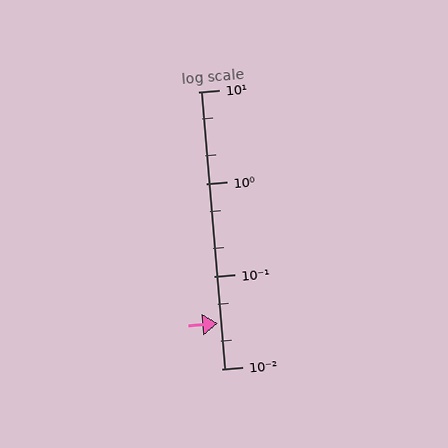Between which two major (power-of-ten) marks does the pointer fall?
The pointer is between 0.01 and 0.1.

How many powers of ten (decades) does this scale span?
The scale spans 3 decades, from 0.01 to 10.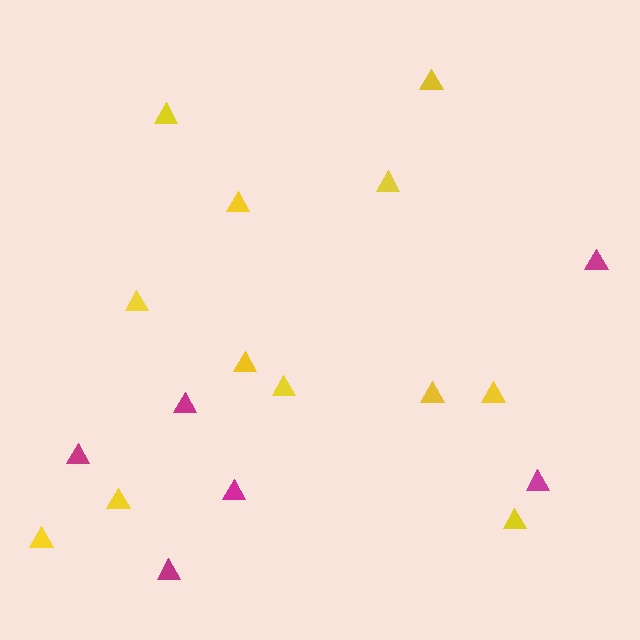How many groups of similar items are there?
There are 2 groups: one group of yellow triangles (12) and one group of magenta triangles (6).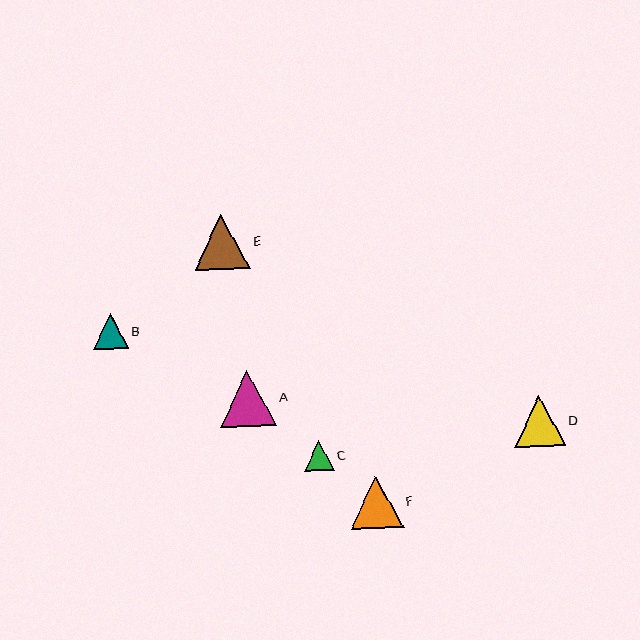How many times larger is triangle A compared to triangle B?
Triangle A is approximately 1.6 times the size of triangle B.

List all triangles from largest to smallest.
From largest to smallest: A, E, F, D, B, C.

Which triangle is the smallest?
Triangle C is the smallest with a size of approximately 30 pixels.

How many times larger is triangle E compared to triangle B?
Triangle E is approximately 1.6 times the size of triangle B.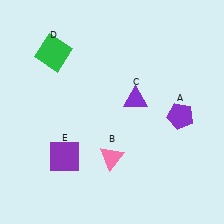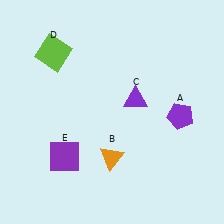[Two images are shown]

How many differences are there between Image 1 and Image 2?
There are 2 differences between the two images.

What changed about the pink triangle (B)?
In Image 1, B is pink. In Image 2, it changed to orange.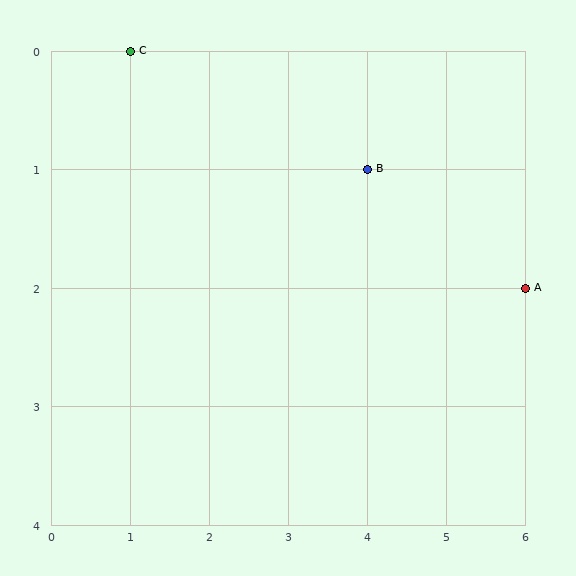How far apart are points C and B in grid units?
Points C and B are 3 columns and 1 row apart (about 3.2 grid units diagonally).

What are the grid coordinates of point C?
Point C is at grid coordinates (1, 0).